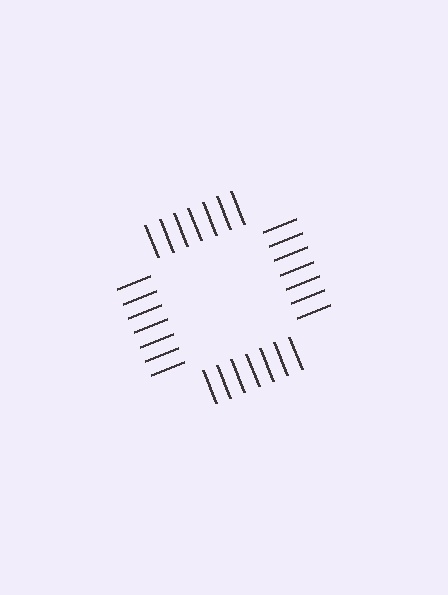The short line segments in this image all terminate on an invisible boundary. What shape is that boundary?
An illusory square — the line segments terminate on its edges but no continuous stroke is drawn.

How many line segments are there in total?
28 — 7 along each of the 4 edges.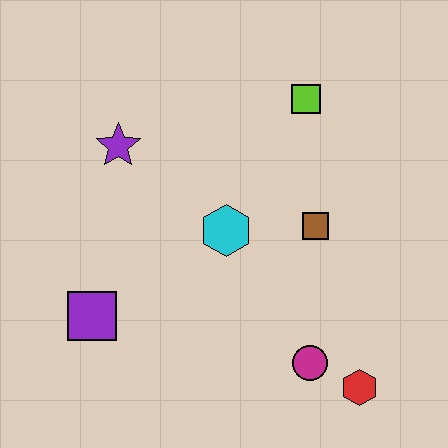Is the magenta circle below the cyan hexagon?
Yes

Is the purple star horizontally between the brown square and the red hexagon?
No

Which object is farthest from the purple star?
The red hexagon is farthest from the purple star.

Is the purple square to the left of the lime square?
Yes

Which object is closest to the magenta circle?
The red hexagon is closest to the magenta circle.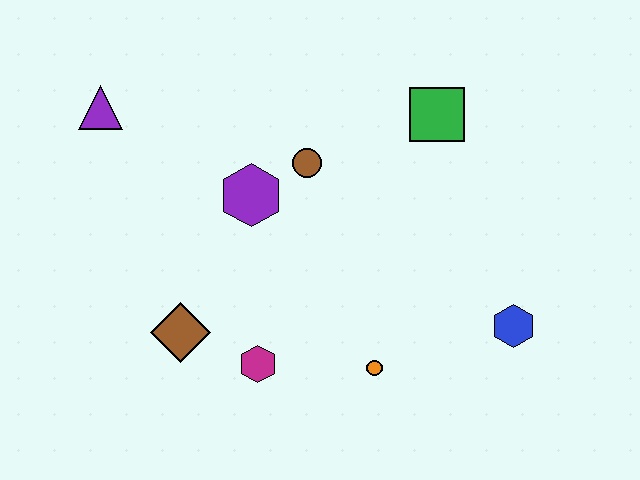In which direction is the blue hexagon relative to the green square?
The blue hexagon is below the green square.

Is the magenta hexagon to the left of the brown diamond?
No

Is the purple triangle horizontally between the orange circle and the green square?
No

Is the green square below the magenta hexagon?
No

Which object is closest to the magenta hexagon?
The brown diamond is closest to the magenta hexagon.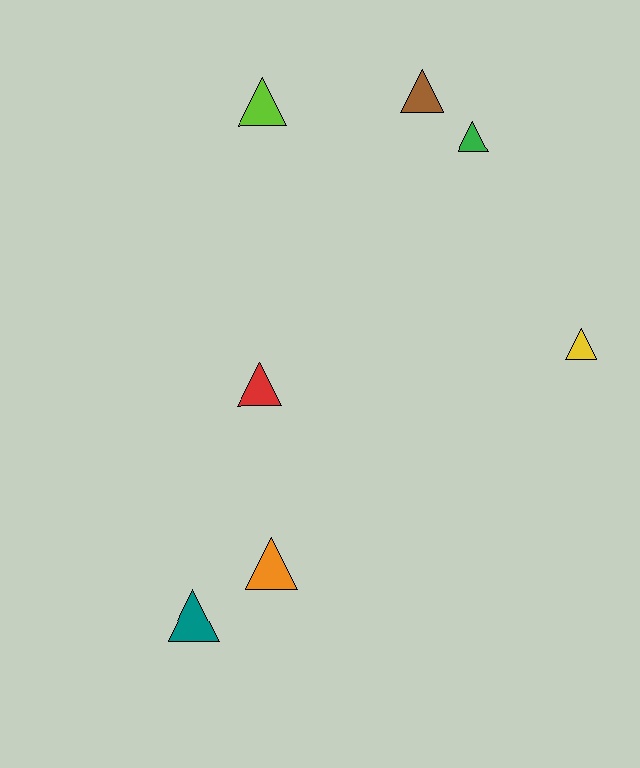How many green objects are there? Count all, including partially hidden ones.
There is 1 green object.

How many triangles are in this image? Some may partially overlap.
There are 7 triangles.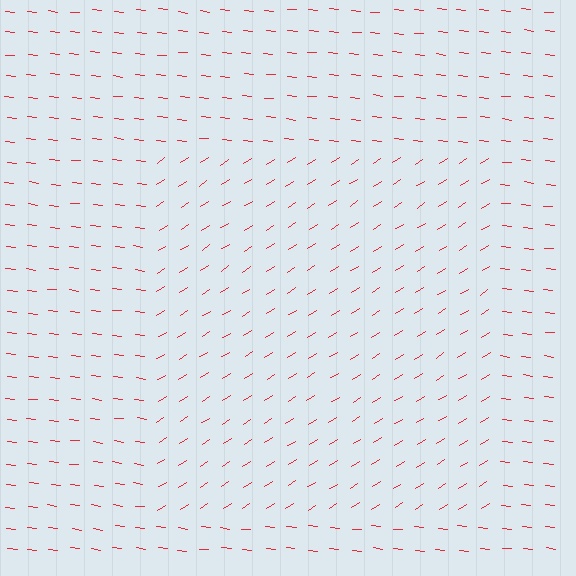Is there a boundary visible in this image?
Yes, there is a texture boundary formed by a change in line orientation.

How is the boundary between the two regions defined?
The boundary is defined purely by a change in line orientation (approximately 39 degrees difference). All lines are the same color and thickness.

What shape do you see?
I see a rectangle.